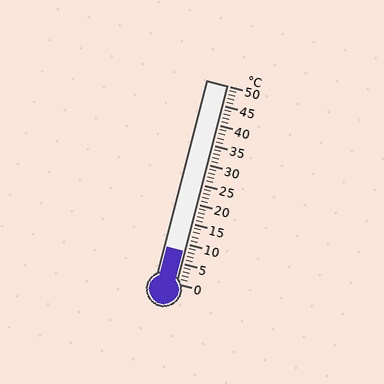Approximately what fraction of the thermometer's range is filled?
The thermometer is filled to approximately 15% of its range.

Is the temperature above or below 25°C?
The temperature is below 25°C.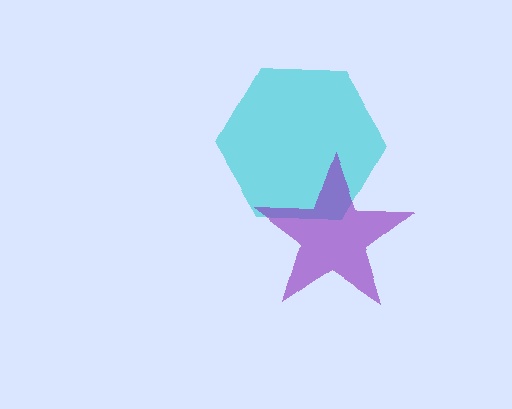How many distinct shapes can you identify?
There are 2 distinct shapes: a cyan hexagon, a purple star.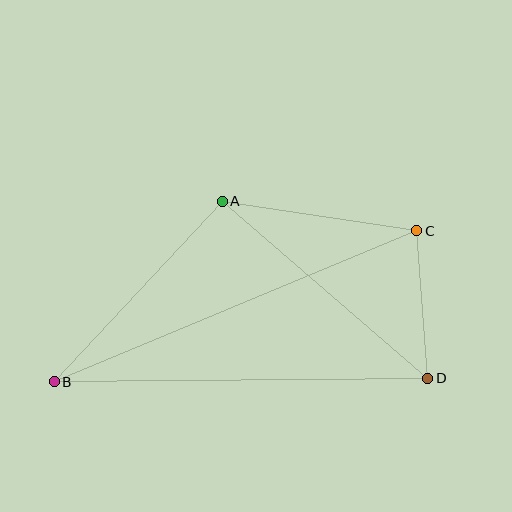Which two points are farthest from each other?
Points B and C are farthest from each other.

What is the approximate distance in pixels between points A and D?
The distance between A and D is approximately 271 pixels.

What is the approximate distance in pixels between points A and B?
The distance between A and B is approximately 246 pixels.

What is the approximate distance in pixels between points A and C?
The distance between A and C is approximately 197 pixels.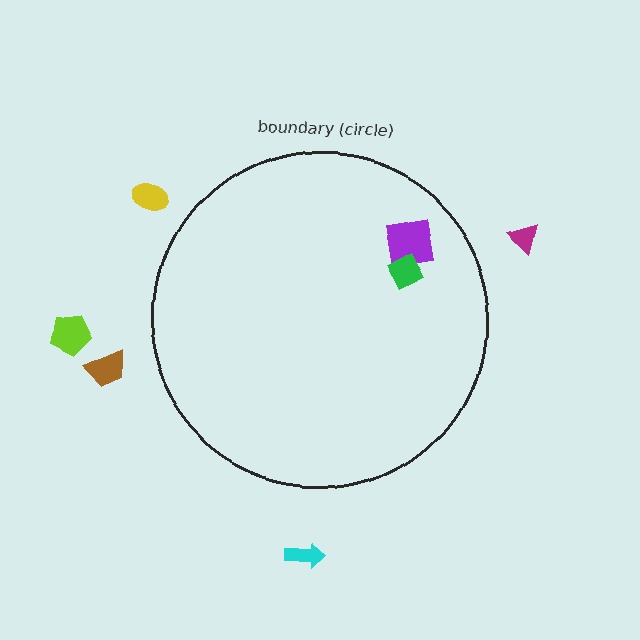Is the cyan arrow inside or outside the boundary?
Outside.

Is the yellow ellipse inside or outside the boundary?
Outside.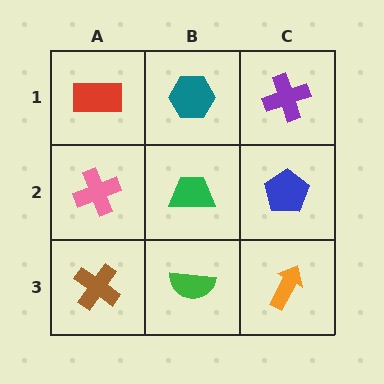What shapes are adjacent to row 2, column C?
A purple cross (row 1, column C), an orange arrow (row 3, column C), a green trapezoid (row 2, column B).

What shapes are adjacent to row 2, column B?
A teal hexagon (row 1, column B), a green semicircle (row 3, column B), a pink cross (row 2, column A), a blue pentagon (row 2, column C).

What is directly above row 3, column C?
A blue pentagon.